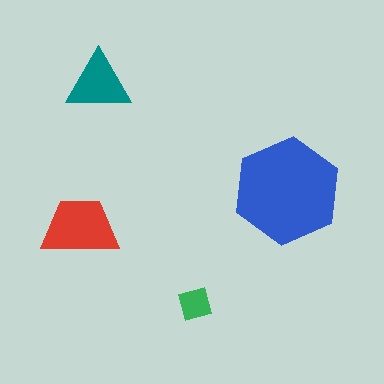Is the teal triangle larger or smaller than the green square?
Larger.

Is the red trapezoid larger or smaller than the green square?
Larger.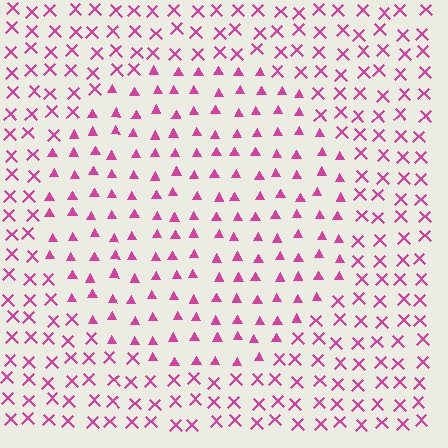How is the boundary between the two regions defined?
The boundary is defined by a change in element shape: triangles inside vs. X marks outside. All elements share the same color and spacing.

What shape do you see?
I see a circle.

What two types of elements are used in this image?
The image uses triangles inside the circle region and X marks outside it.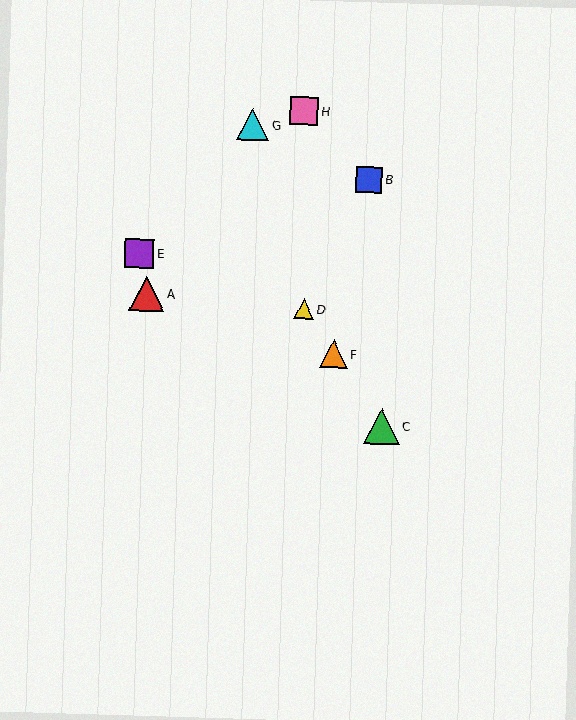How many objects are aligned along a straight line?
3 objects (C, D, F) are aligned along a straight line.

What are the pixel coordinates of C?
Object C is at (381, 426).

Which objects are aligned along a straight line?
Objects C, D, F are aligned along a straight line.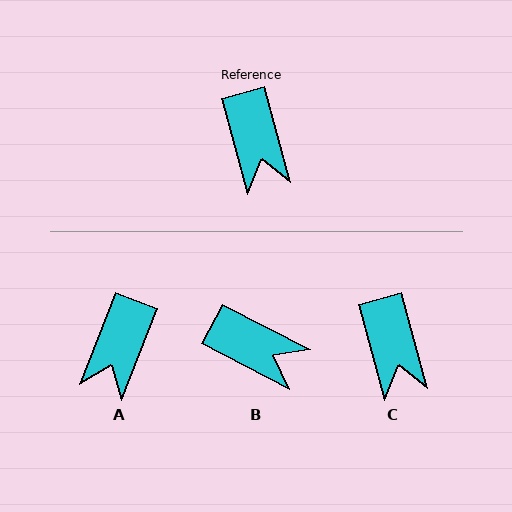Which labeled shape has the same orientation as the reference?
C.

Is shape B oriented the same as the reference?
No, it is off by about 47 degrees.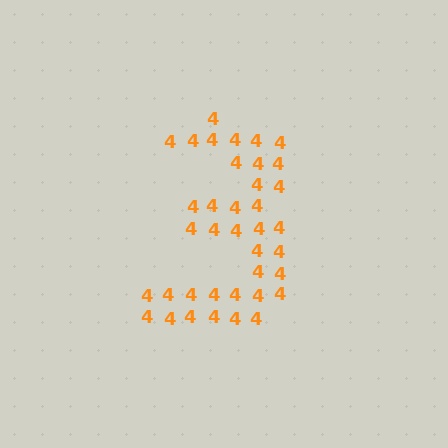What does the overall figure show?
The overall figure shows the digit 3.